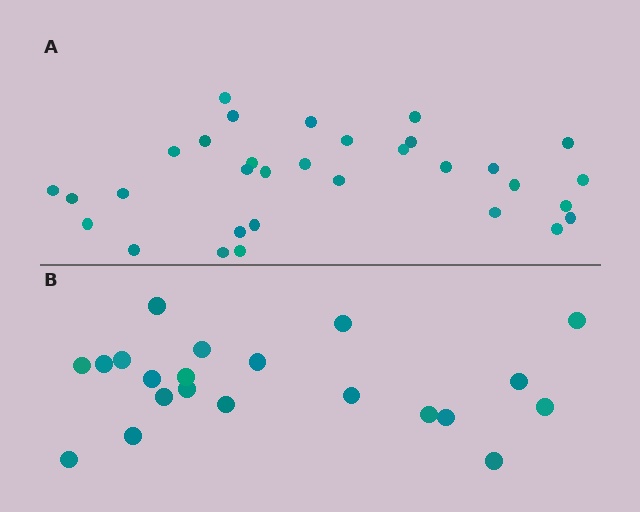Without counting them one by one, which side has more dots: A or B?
Region A (the top region) has more dots.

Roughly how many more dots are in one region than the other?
Region A has roughly 12 or so more dots than region B.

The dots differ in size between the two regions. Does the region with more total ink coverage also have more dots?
No. Region B has more total ink coverage because its dots are larger, but region A actually contains more individual dots. Total area can be misleading — the number of items is what matters here.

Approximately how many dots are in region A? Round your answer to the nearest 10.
About 30 dots. (The exact count is 32, which rounds to 30.)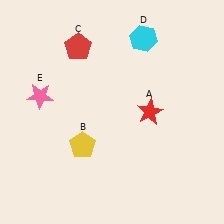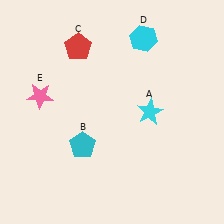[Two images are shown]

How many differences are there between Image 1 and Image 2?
There are 2 differences between the two images.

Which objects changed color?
A changed from red to cyan. B changed from yellow to cyan.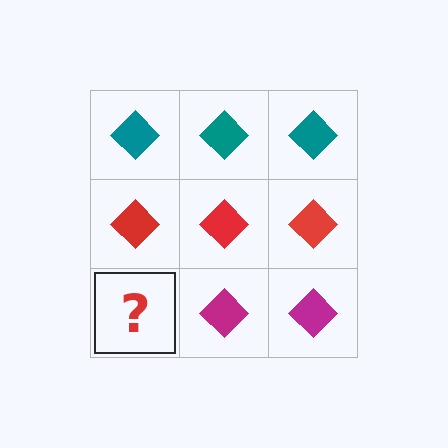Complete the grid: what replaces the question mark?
The question mark should be replaced with a magenta diamond.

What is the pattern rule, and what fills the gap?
The rule is that each row has a consistent color. The gap should be filled with a magenta diamond.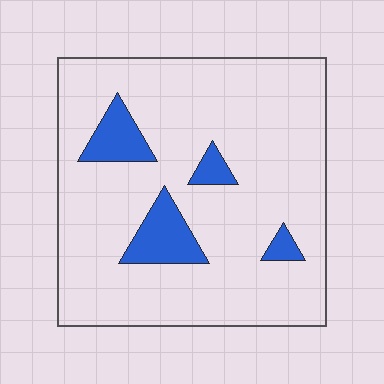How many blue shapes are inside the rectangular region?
4.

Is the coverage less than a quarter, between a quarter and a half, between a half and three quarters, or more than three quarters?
Less than a quarter.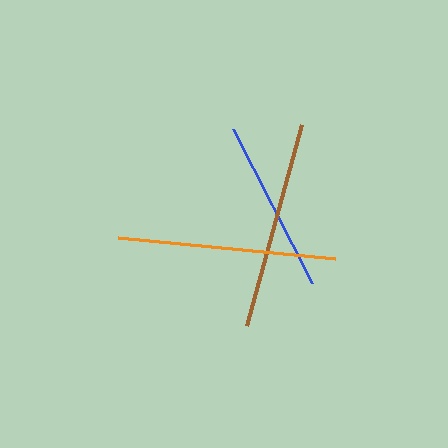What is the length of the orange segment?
The orange segment is approximately 218 pixels long.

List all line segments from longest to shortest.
From longest to shortest: orange, brown, blue.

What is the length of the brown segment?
The brown segment is approximately 209 pixels long.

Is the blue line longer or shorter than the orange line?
The orange line is longer than the blue line.